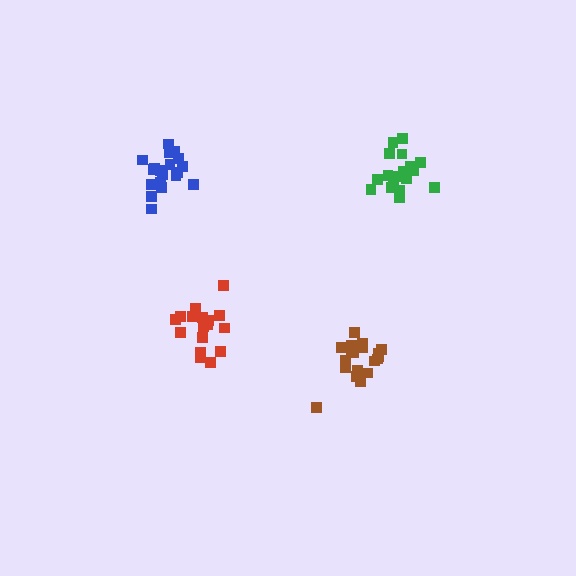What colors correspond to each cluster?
The clusters are colored: brown, green, blue, red.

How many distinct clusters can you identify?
There are 4 distinct clusters.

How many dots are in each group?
Group 1: 19 dots, Group 2: 19 dots, Group 3: 19 dots, Group 4: 17 dots (74 total).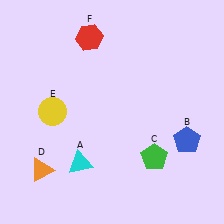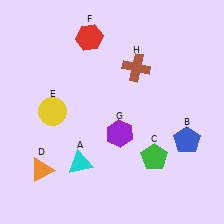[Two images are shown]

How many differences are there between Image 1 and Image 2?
There are 2 differences between the two images.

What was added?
A purple hexagon (G), a brown cross (H) were added in Image 2.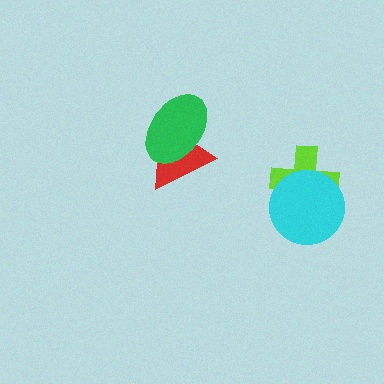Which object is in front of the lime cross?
The cyan circle is in front of the lime cross.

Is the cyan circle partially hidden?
No, no other shape covers it.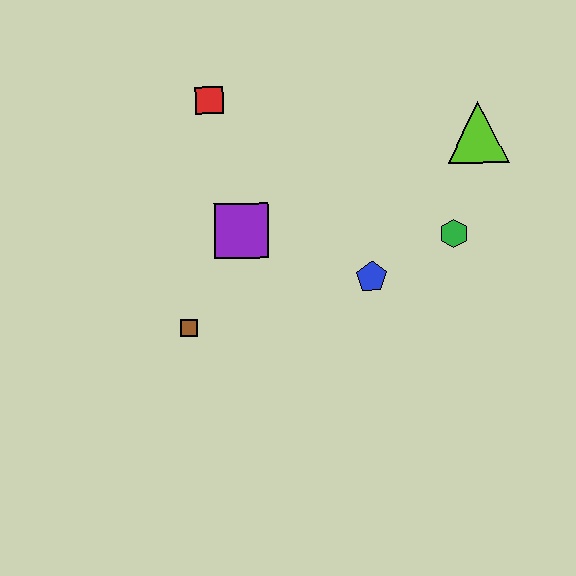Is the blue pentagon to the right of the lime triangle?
No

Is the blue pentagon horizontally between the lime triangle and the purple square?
Yes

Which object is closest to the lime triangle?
The green hexagon is closest to the lime triangle.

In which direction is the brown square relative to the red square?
The brown square is below the red square.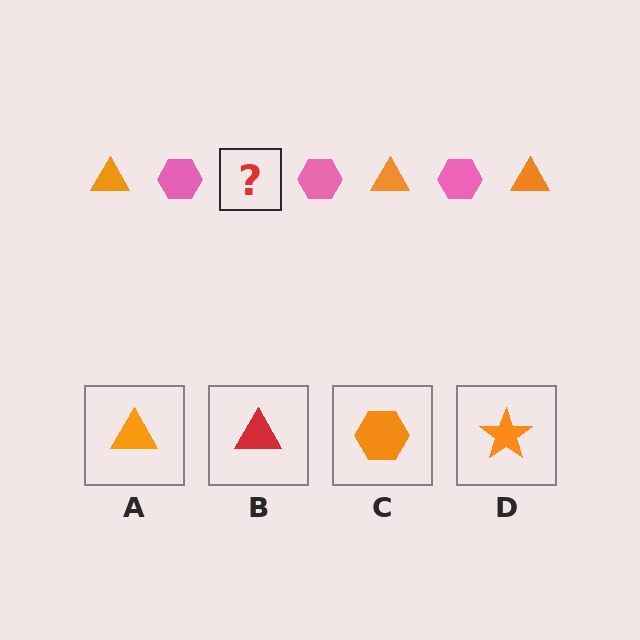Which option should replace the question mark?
Option A.